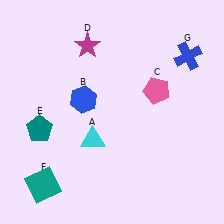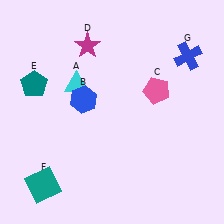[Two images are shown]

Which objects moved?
The objects that moved are: the cyan triangle (A), the teal pentagon (E).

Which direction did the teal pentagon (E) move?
The teal pentagon (E) moved up.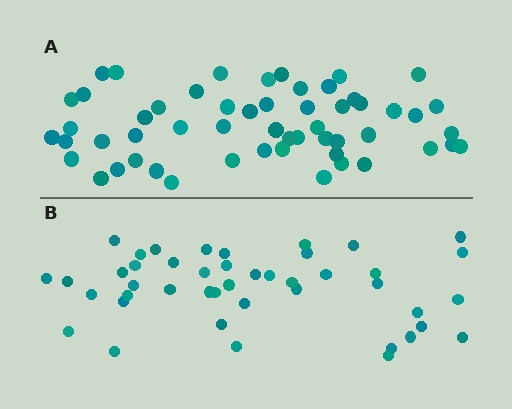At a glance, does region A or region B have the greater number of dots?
Region A (the top region) has more dots.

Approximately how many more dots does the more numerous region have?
Region A has roughly 12 or so more dots than region B.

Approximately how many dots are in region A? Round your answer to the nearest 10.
About 60 dots. (The exact count is 55, which rounds to 60.)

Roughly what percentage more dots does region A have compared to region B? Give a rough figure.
About 25% more.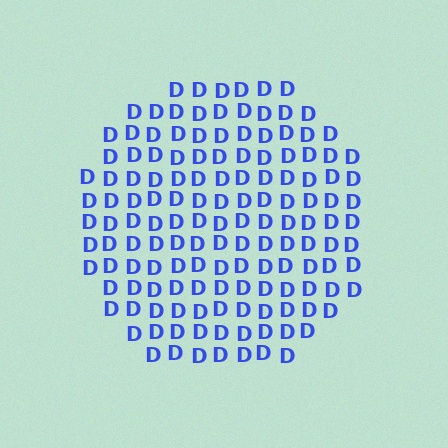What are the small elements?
The small elements are letter D's.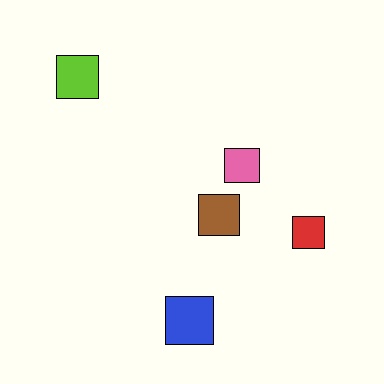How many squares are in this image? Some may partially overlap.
There are 5 squares.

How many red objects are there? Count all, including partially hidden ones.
There is 1 red object.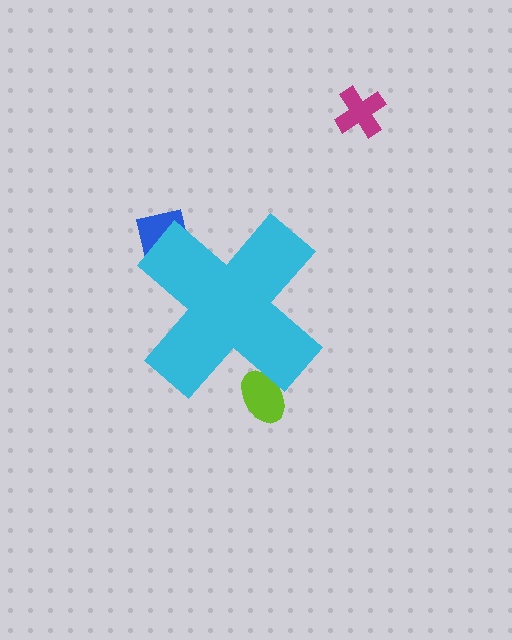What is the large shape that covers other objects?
A cyan cross.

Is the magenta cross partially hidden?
No, the magenta cross is fully visible.